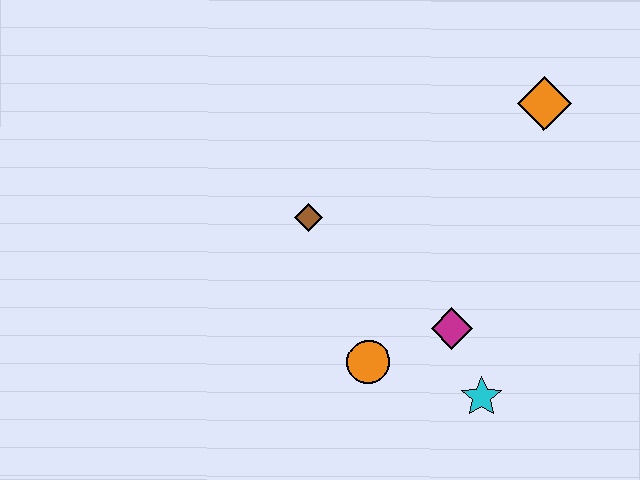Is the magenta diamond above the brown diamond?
No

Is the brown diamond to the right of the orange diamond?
No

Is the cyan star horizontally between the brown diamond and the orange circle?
No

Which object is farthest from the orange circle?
The orange diamond is farthest from the orange circle.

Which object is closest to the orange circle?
The magenta diamond is closest to the orange circle.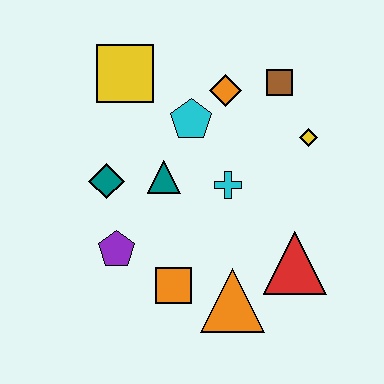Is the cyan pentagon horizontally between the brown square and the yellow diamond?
No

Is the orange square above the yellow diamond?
No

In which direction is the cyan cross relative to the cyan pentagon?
The cyan cross is below the cyan pentagon.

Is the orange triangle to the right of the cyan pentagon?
Yes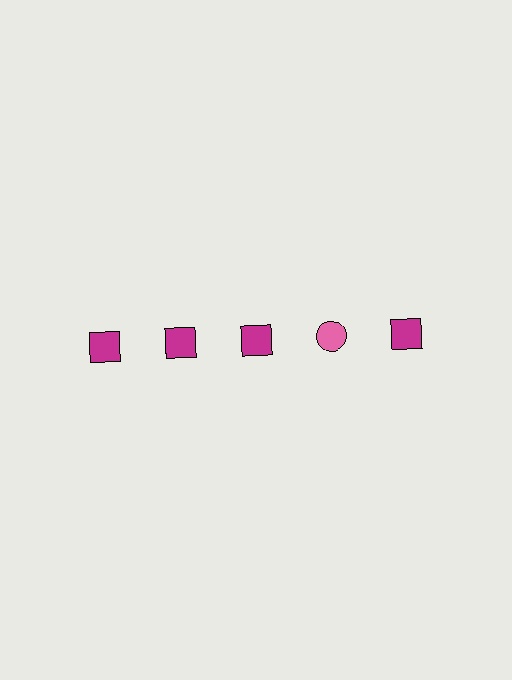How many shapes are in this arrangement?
There are 5 shapes arranged in a grid pattern.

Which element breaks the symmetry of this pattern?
The pink circle in the top row, second from right column breaks the symmetry. All other shapes are magenta squares.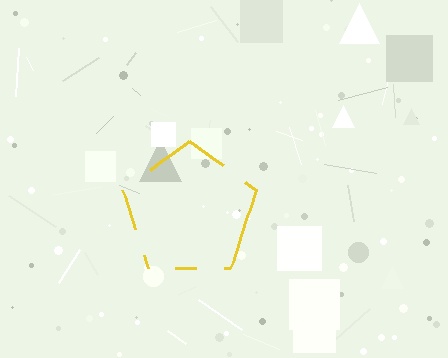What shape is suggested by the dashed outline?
The dashed outline suggests a pentagon.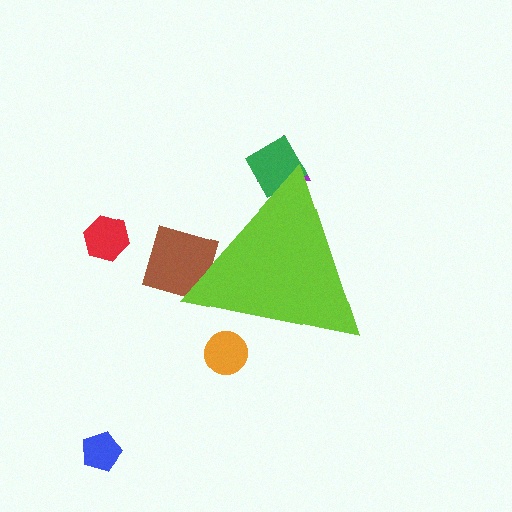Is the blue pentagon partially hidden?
No, the blue pentagon is fully visible.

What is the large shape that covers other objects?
A lime triangle.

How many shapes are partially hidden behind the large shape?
4 shapes are partially hidden.